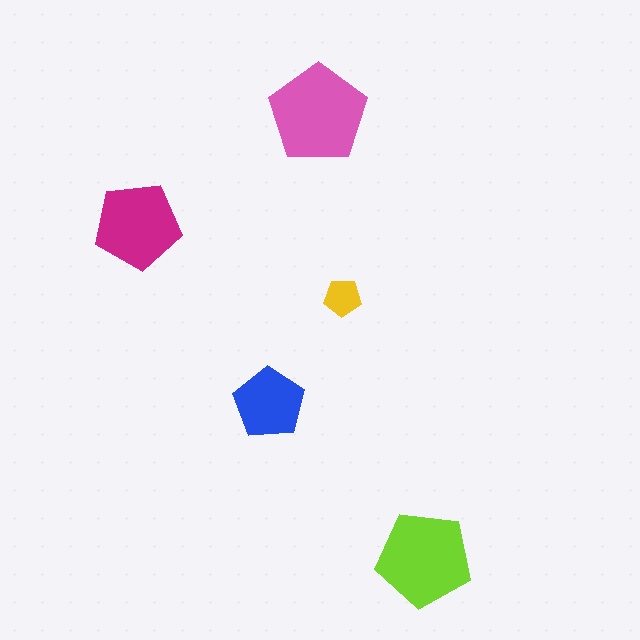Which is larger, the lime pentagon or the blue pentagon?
The lime one.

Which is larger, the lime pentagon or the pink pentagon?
The pink one.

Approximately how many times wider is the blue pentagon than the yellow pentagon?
About 2 times wider.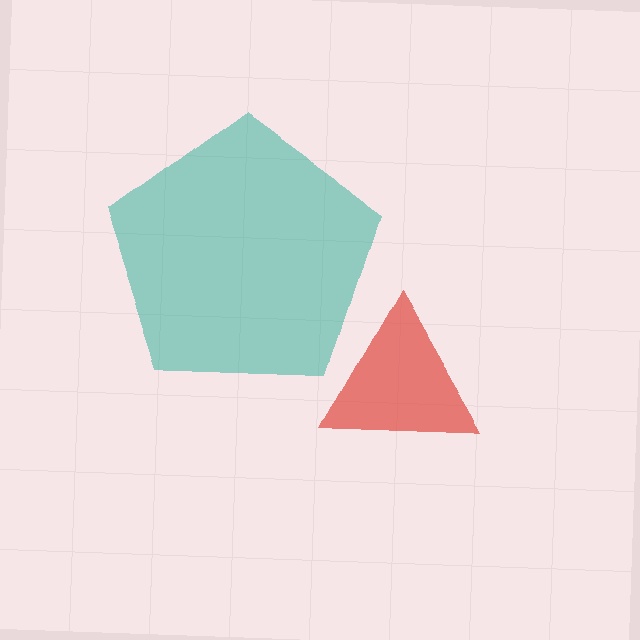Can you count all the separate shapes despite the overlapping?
Yes, there are 2 separate shapes.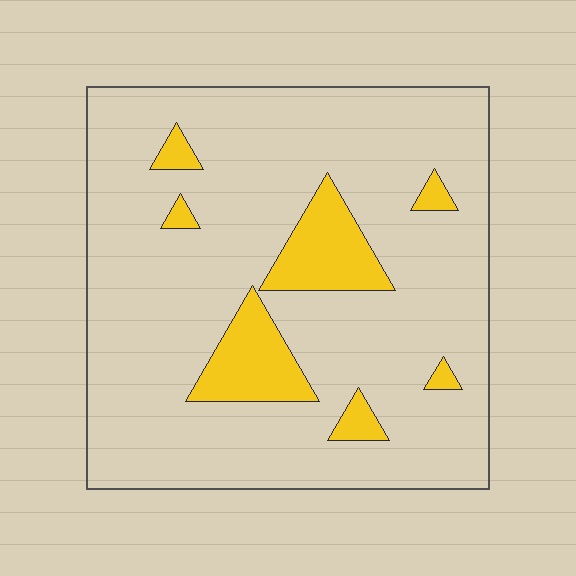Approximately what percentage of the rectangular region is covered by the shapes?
Approximately 15%.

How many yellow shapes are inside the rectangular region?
7.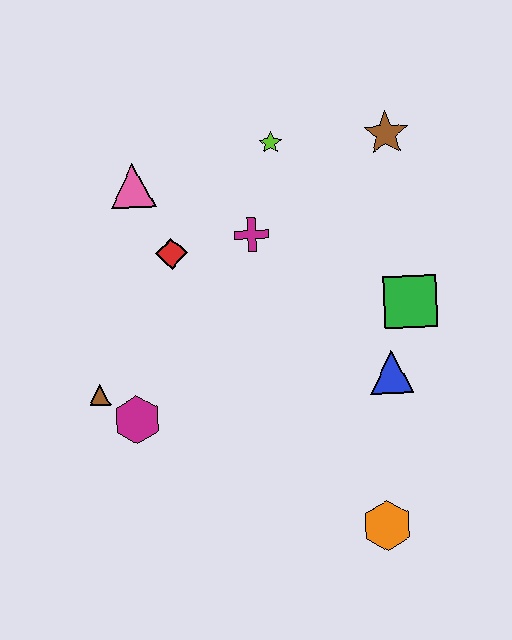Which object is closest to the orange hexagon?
The blue triangle is closest to the orange hexagon.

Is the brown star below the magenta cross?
No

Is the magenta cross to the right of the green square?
No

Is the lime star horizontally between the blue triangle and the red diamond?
Yes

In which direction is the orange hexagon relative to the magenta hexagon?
The orange hexagon is to the right of the magenta hexagon.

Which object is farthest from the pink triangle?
The orange hexagon is farthest from the pink triangle.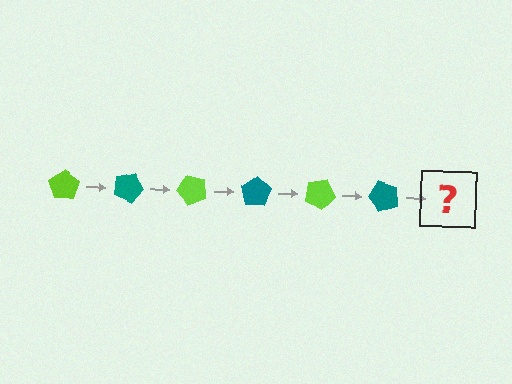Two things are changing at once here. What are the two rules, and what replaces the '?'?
The two rules are that it rotates 25 degrees each step and the color cycles through lime and teal. The '?' should be a lime pentagon, rotated 150 degrees from the start.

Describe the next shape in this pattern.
It should be a lime pentagon, rotated 150 degrees from the start.